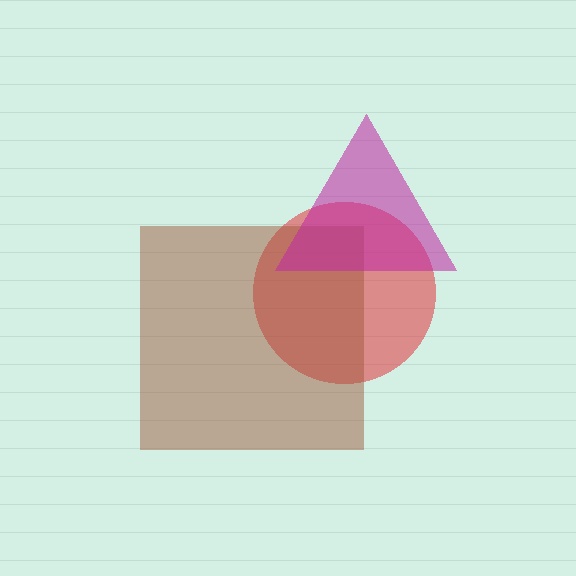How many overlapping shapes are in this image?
There are 3 overlapping shapes in the image.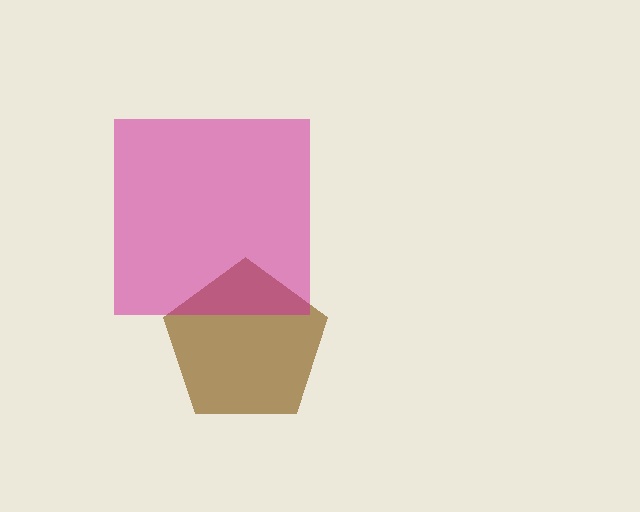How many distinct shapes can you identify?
There are 2 distinct shapes: a brown pentagon, a magenta square.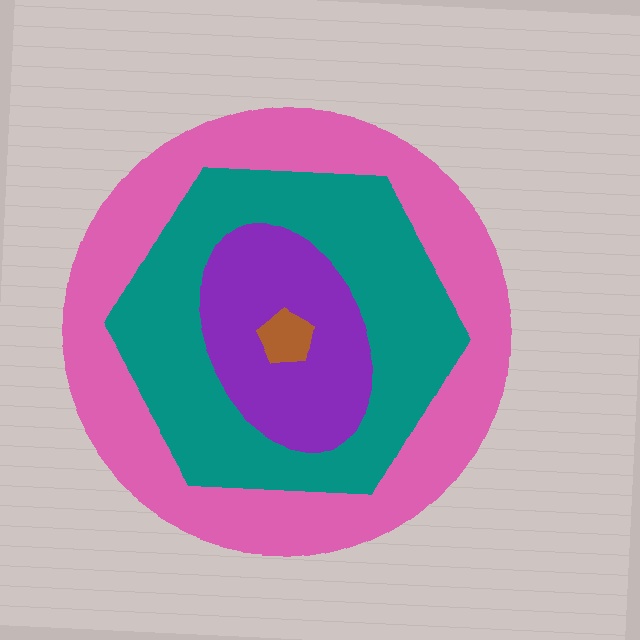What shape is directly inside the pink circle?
The teal hexagon.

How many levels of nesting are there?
4.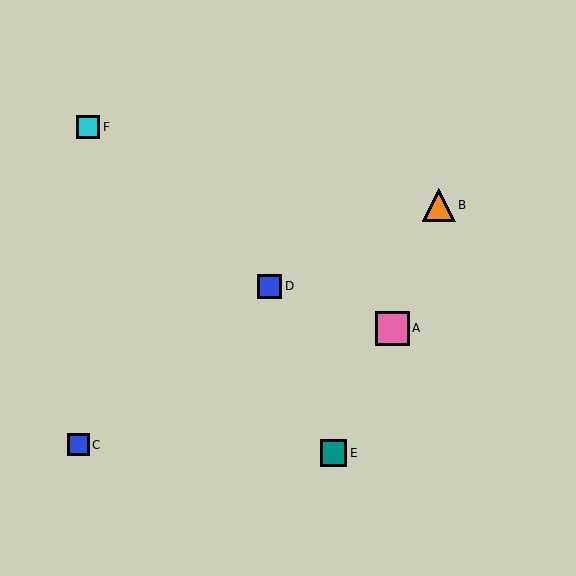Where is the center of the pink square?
The center of the pink square is at (392, 328).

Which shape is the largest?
The pink square (labeled A) is the largest.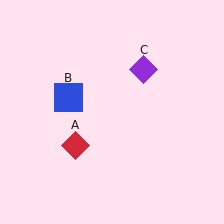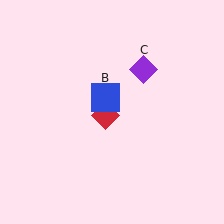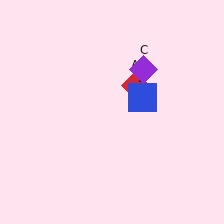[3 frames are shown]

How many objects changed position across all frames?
2 objects changed position: red diamond (object A), blue square (object B).